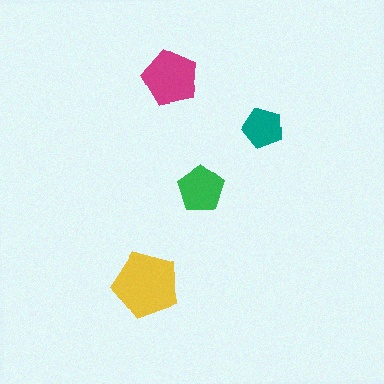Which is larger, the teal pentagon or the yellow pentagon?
The yellow one.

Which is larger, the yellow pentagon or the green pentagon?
The yellow one.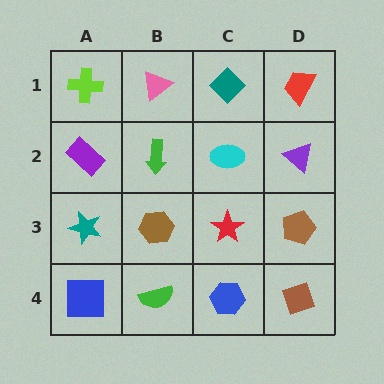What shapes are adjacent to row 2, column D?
A red trapezoid (row 1, column D), a brown pentagon (row 3, column D), a cyan ellipse (row 2, column C).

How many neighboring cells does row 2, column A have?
3.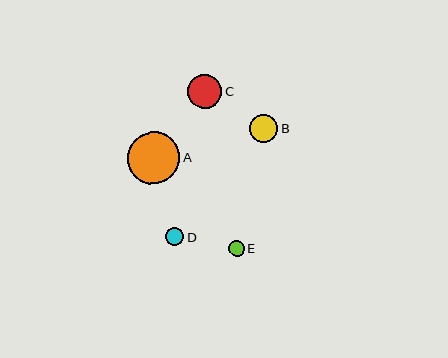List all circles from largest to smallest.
From largest to smallest: A, C, B, D, E.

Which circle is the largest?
Circle A is the largest with a size of approximately 52 pixels.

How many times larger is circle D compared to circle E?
Circle D is approximately 1.1 times the size of circle E.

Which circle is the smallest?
Circle E is the smallest with a size of approximately 15 pixels.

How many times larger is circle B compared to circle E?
Circle B is approximately 1.8 times the size of circle E.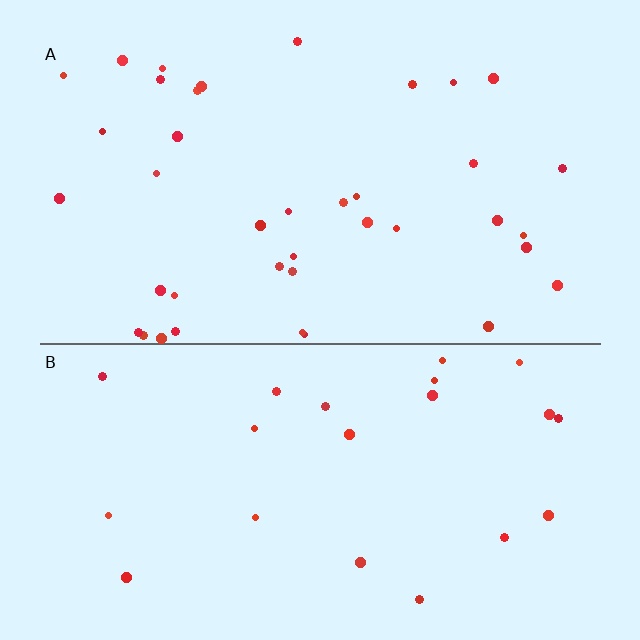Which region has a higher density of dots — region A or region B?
A (the top).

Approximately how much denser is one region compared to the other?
Approximately 1.8× — region A over region B.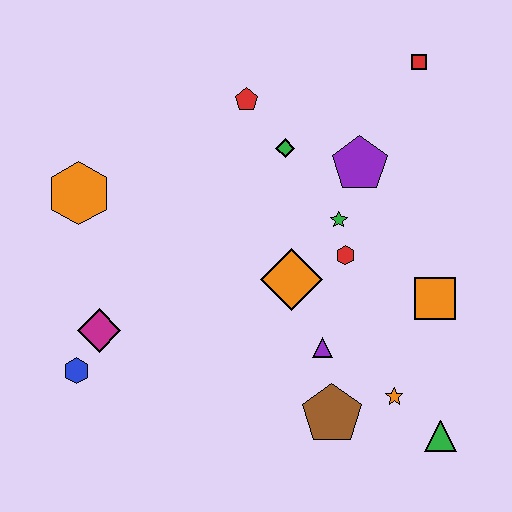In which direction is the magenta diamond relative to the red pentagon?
The magenta diamond is below the red pentagon.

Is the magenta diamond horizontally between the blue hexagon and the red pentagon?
Yes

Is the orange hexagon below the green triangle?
No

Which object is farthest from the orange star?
The orange hexagon is farthest from the orange star.